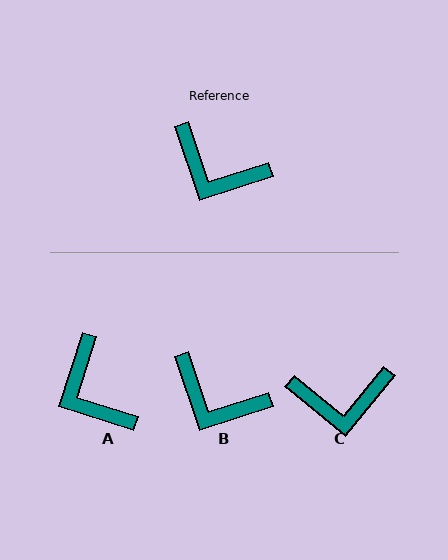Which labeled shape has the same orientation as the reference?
B.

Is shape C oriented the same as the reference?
No, it is off by about 33 degrees.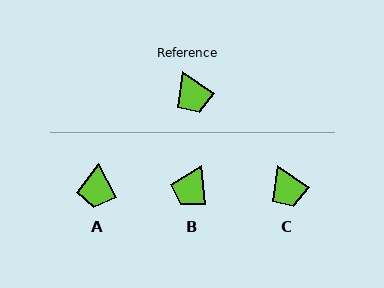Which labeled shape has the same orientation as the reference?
C.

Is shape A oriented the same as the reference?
No, it is off by about 28 degrees.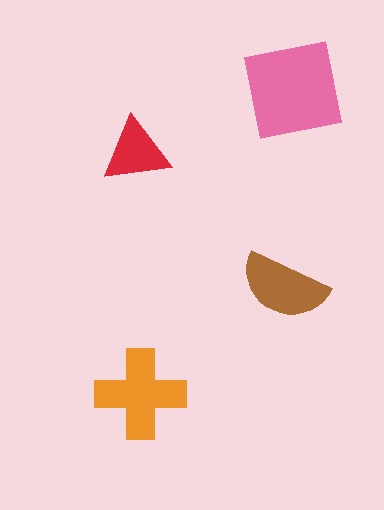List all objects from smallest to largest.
The red triangle, the brown semicircle, the orange cross, the pink square.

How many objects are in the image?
There are 4 objects in the image.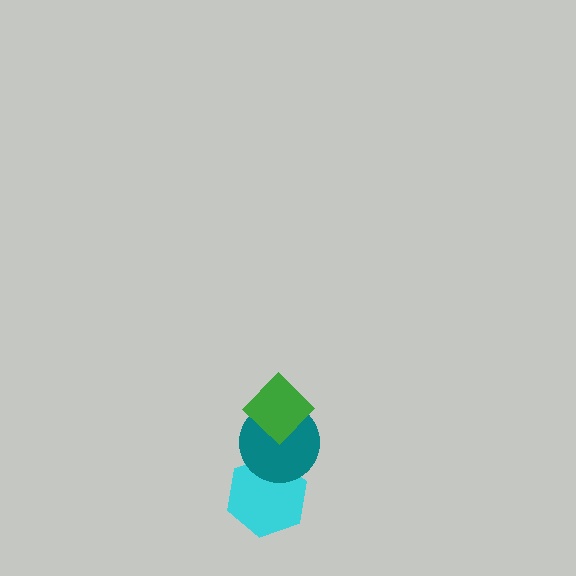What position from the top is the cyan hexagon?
The cyan hexagon is 3rd from the top.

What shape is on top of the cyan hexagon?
The teal circle is on top of the cyan hexagon.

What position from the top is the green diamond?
The green diamond is 1st from the top.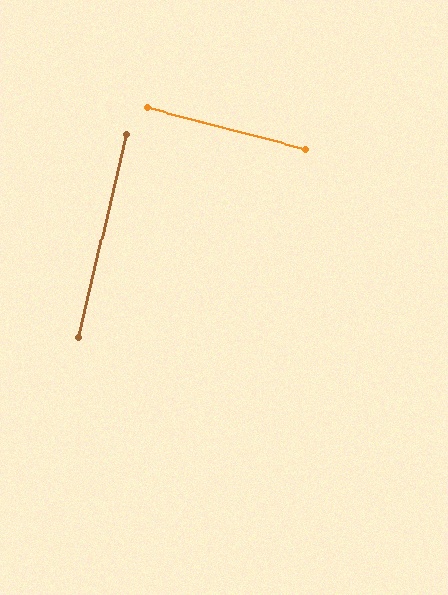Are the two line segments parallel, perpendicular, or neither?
Perpendicular — they meet at approximately 89°.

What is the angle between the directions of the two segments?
Approximately 89 degrees.